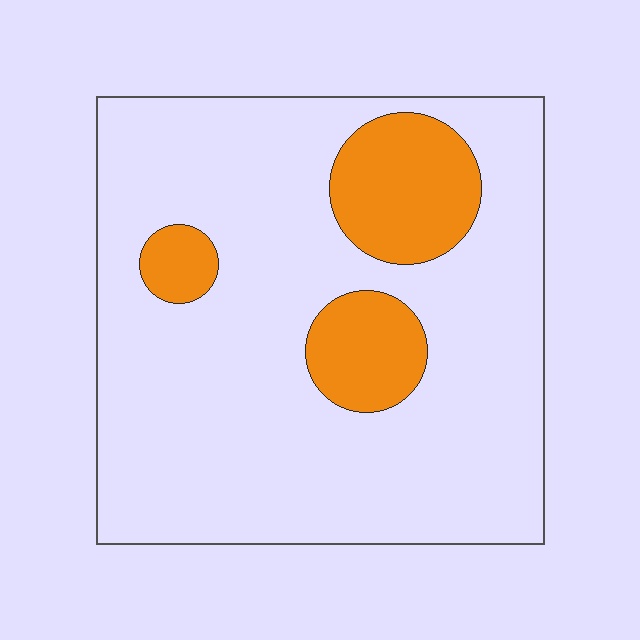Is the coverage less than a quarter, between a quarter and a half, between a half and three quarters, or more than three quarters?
Less than a quarter.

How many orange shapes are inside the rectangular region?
3.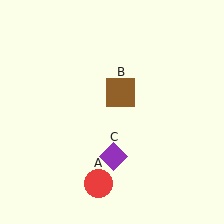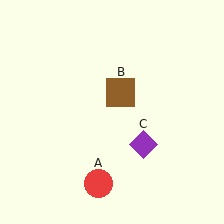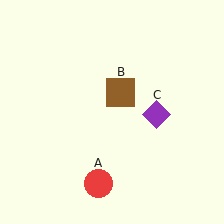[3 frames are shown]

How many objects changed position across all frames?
1 object changed position: purple diamond (object C).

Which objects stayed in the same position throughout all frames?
Red circle (object A) and brown square (object B) remained stationary.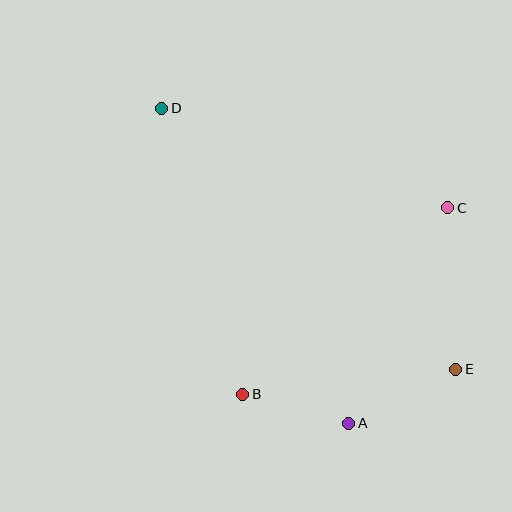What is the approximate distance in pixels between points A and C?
The distance between A and C is approximately 237 pixels.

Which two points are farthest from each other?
Points D and E are farthest from each other.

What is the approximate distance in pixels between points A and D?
The distance between A and D is approximately 366 pixels.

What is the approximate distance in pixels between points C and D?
The distance between C and D is approximately 303 pixels.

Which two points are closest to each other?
Points A and B are closest to each other.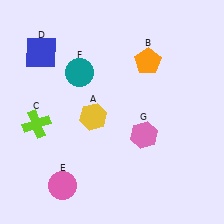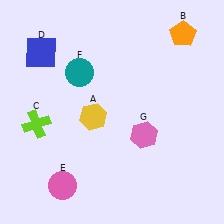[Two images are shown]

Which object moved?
The orange pentagon (B) moved right.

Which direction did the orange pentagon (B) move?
The orange pentagon (B) moved right.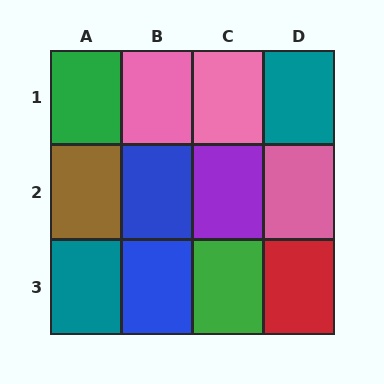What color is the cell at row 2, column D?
Pink.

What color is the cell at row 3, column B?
Blue.